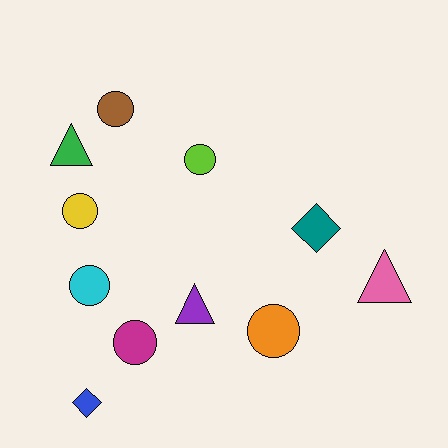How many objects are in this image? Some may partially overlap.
There are 11 objects.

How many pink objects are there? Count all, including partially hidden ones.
There is 1 pink object.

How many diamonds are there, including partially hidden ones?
There are 2 diamonds.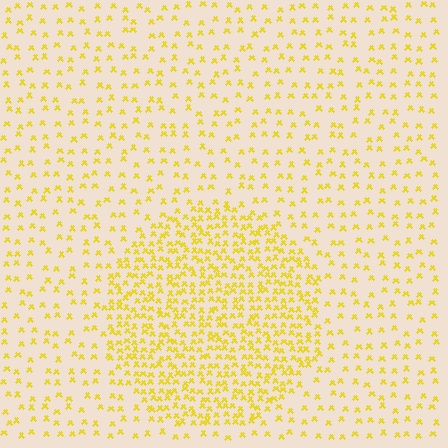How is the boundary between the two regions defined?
The boundary is defined by a change in element density (approximately 2.5x ratio). All elements are the same color, size, and shape.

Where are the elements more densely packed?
The elements are more densely packed inside the circle boundary.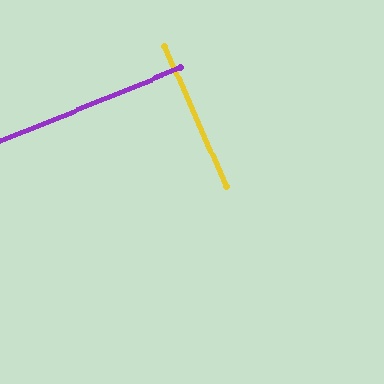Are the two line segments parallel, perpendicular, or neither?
Perpendicular — they meet at approximately 89°.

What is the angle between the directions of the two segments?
Approximately 89 degrees.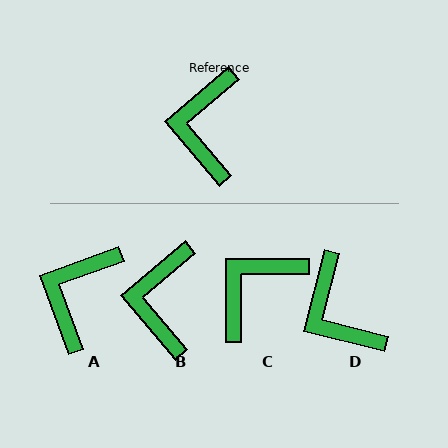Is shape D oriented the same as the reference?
No, it is off by about 35 degrees.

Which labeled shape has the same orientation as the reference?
B.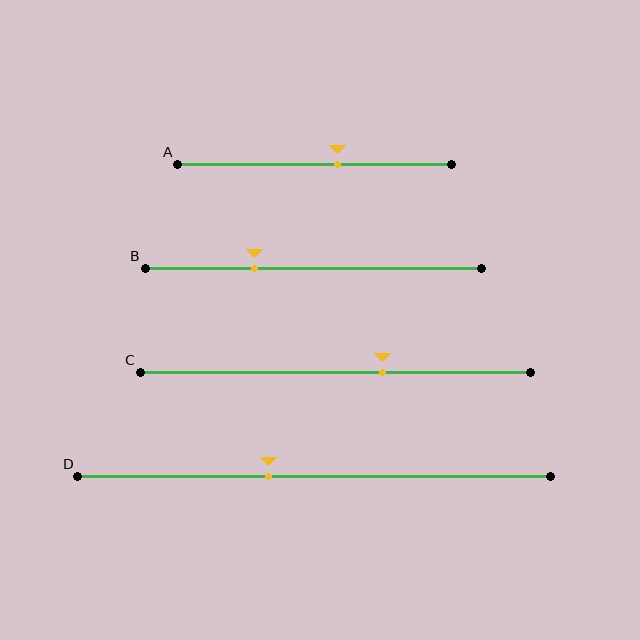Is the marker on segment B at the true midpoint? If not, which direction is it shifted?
No, the marker on segment B is shifted to the left by about 18% of the segment length.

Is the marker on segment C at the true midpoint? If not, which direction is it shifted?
No, the marker on segment C is shifted to the right by about 12% of the segment length.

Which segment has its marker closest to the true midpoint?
Segment A has its marker closest to the true midpoint.